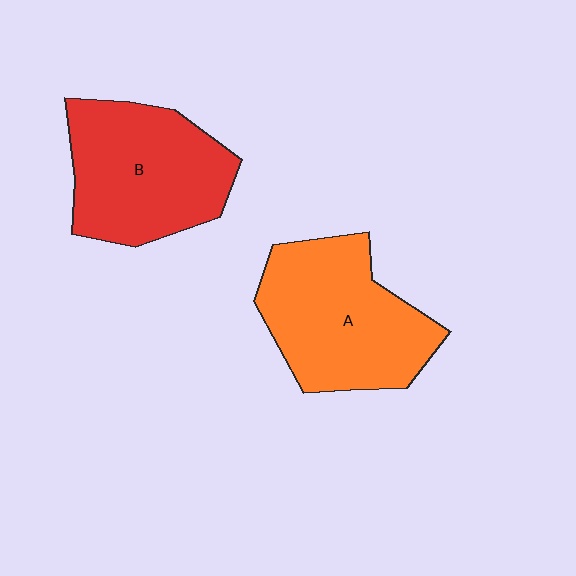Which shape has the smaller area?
Shape B (red).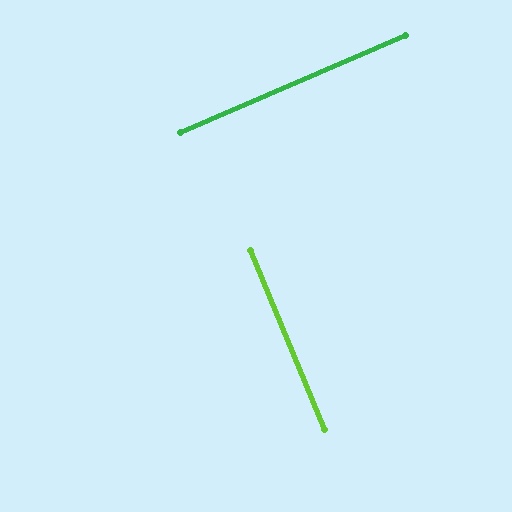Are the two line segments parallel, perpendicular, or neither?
Perpendicular — they meet at approximately 89°.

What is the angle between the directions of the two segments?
Approximately 89 degrees.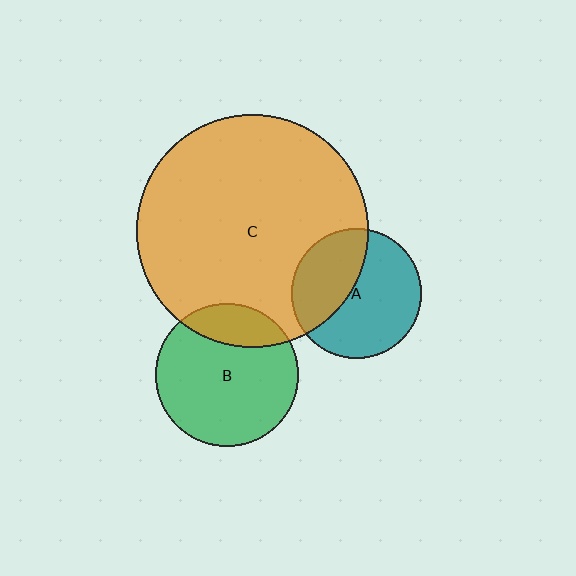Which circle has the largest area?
Circle C (orange).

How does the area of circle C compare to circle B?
Approximately 2.6 times.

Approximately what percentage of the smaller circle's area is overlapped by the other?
Approximately 20%.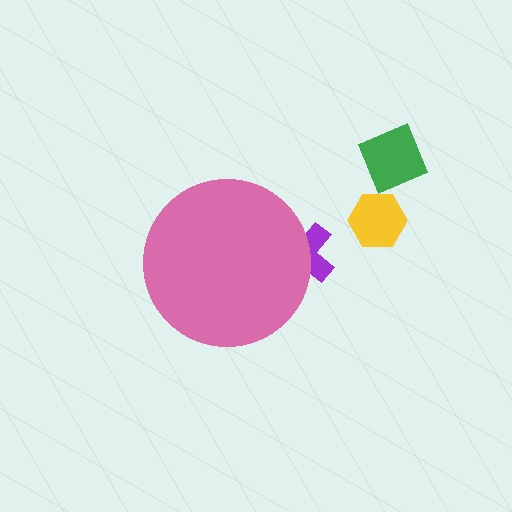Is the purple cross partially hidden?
Yes, the purple cross is partially hidden behind the pink circle.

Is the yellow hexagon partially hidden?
No, the yellow hexagon is fully visible.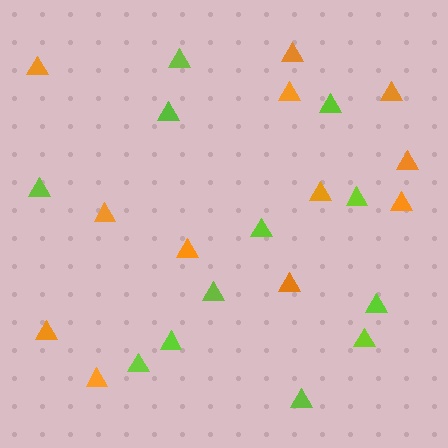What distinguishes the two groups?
There are 2 groups: one group of lime triangles (12) and one group of orange triangles (12).